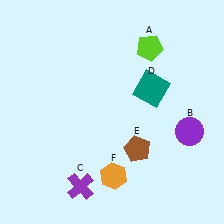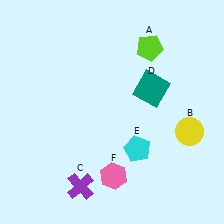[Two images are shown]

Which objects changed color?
B changed from purple to yellow. E changed from brown to cyan. F changed from orange to pink.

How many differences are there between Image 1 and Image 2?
There are 3 differences between the two images.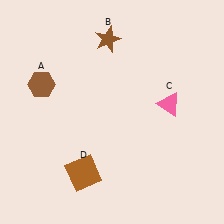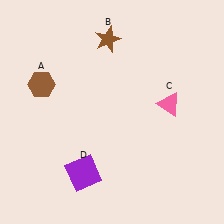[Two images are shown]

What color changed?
The square (D) changed from brown in Image 1 to purple in Image 2.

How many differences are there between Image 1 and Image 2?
There is 1 difference between the two images.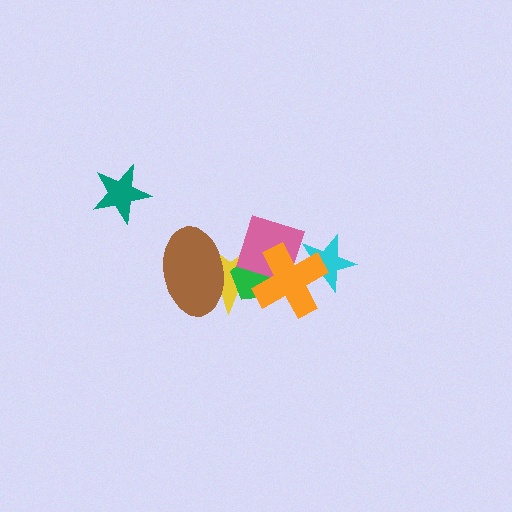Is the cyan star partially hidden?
Yes, it is partially covered by another shape.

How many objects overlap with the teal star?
0 objects overlap with the teal star.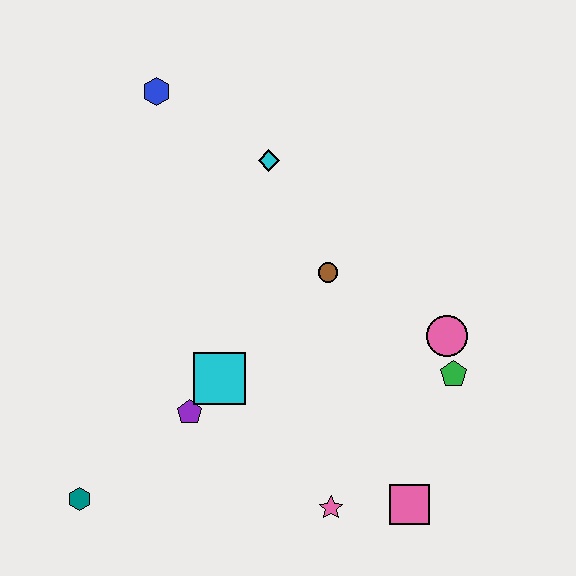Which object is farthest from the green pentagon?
The blue hexagon is farthest from the green pentagon.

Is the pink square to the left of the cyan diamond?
No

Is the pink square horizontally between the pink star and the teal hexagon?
No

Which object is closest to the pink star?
The pink square is closest to the pink star.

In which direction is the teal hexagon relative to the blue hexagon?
The teal hexagon is below the blue hexagon.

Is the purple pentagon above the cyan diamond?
No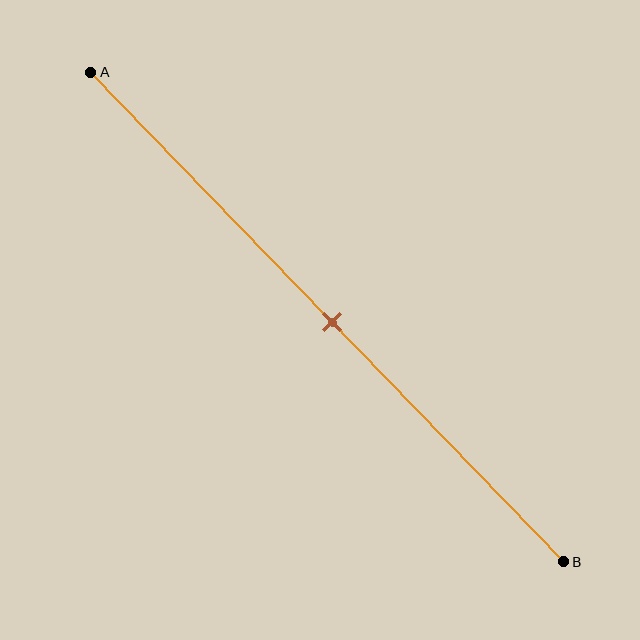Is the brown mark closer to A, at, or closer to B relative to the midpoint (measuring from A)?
The brown mark is approximately at the midpoint of segment AB.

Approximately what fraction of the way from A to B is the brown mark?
The brown mark is approximately 50% of the way from A to B.